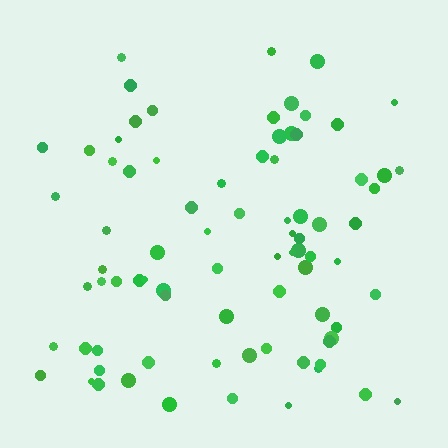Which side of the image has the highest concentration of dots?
The bottom.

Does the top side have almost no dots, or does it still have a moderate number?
Still a moderate number, just noticeably fewer than the bottom.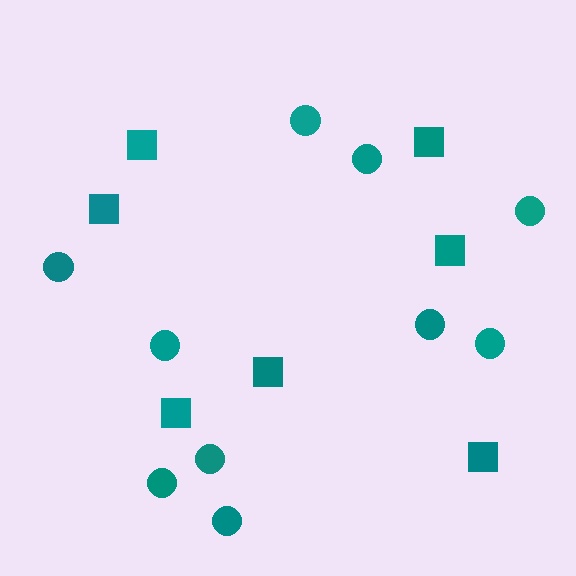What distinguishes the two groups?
There are 2 groups: one group of squares (7) and one group of circles (10).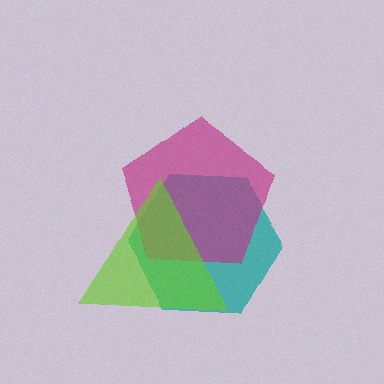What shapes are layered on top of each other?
The layered shapes are: a teal hexagon, a magenta pentagon, a lime triangle.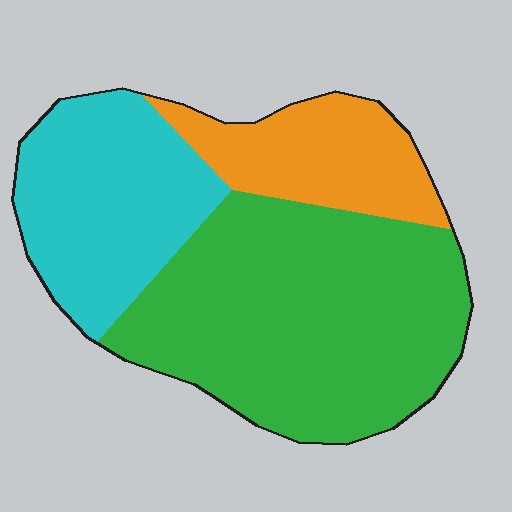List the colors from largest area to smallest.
From largest to smallest: green, cyan, orange.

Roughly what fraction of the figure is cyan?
Cyan takes up between a sixth and a third of the figure.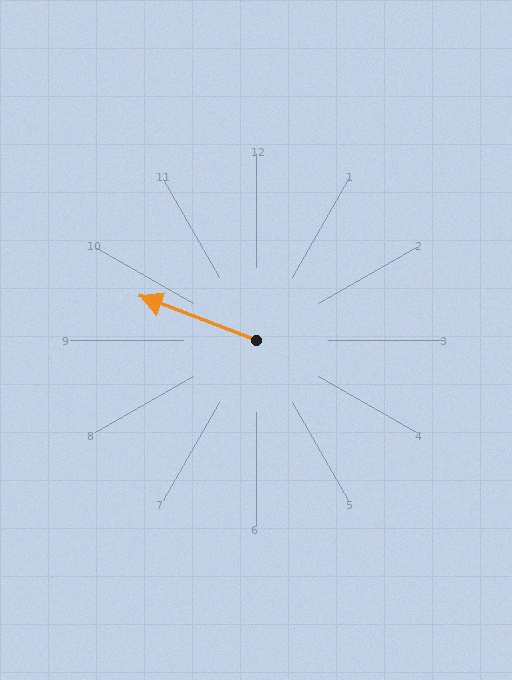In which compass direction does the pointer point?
West.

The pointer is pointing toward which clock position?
Roughly 10 o'clock.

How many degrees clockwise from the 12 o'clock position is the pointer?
Approximately 291 degrees.